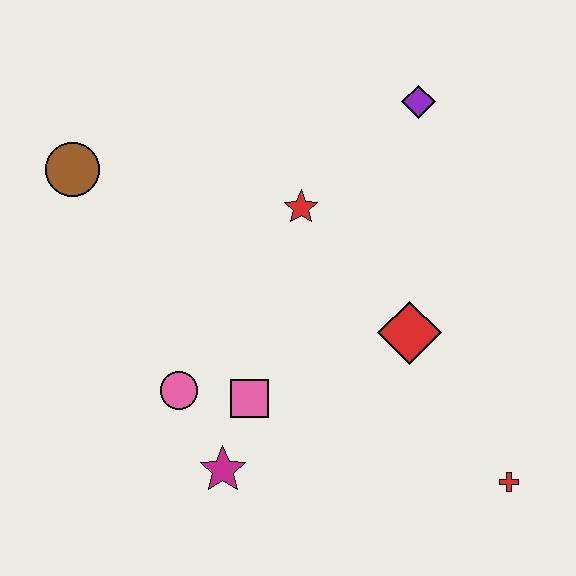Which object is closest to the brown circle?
The red star is closest to the brown circle.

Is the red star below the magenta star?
No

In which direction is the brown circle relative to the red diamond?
The brown circle is to the left of the red diamond.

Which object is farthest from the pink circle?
The purple diamond is farthest from the pink circle.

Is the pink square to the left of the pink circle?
No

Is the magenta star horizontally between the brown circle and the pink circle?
No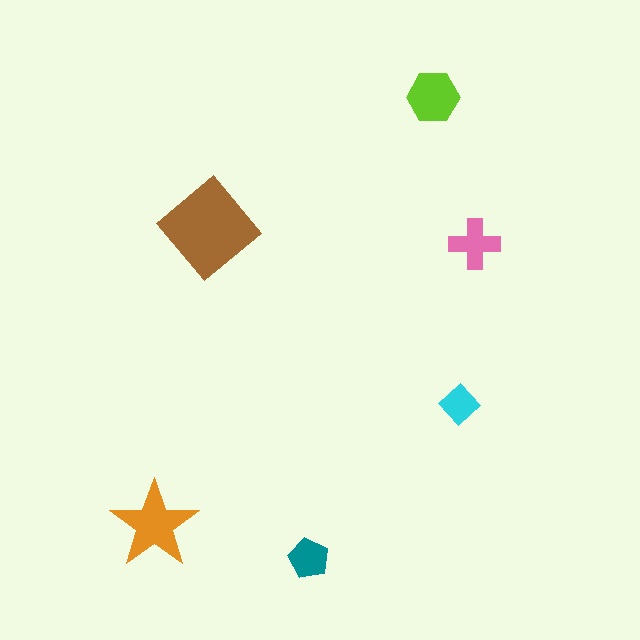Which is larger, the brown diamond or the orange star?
The brown diamond.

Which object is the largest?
The brown diamond.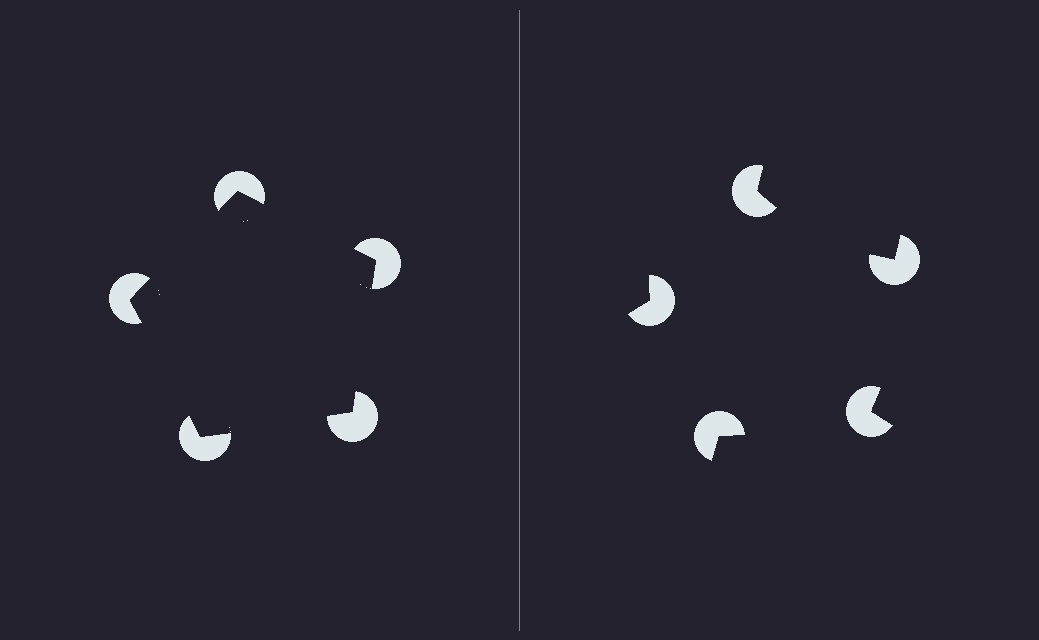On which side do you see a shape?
An illusory pentagon appears on the left side. On the right side the wedge cuts are rotated, so no coherent shape forms.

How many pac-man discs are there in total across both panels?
10 — 5 on each side.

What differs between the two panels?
The pac-man discs are positioned identically on both sides; only the wedge orientations differ. On the left they align to a pentagon; on the right they are misaligned.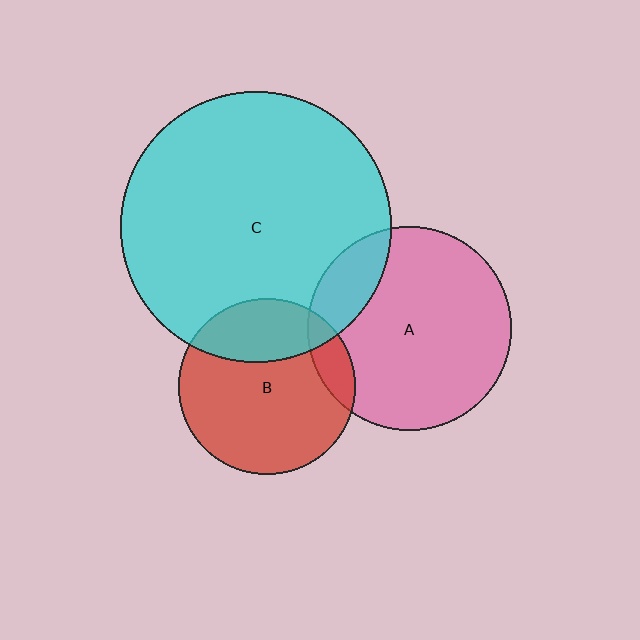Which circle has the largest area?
Circle C (cyan).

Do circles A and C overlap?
Yes.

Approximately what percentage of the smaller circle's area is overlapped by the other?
Approximately 15%.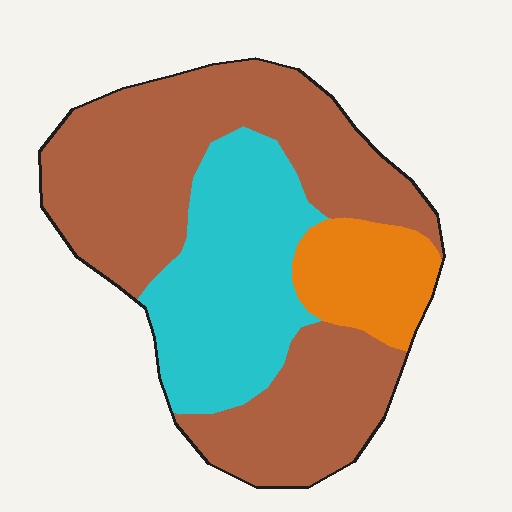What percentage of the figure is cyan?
Cyan covers about 30% of the figure.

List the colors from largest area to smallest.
From largest to smallest: brown, cyan, orange.